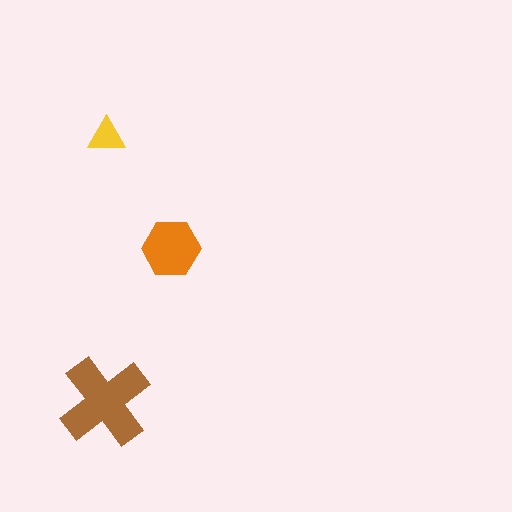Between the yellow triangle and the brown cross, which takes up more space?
The brown cross.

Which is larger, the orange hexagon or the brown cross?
The brown cross.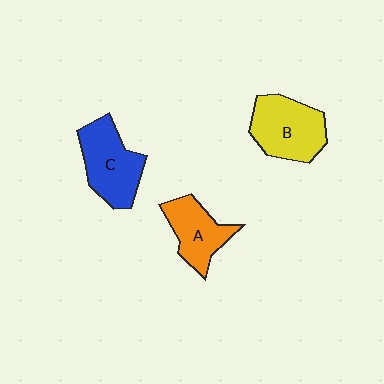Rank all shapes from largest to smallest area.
From largest to smallest: B (yellow), C (blue), A (orange).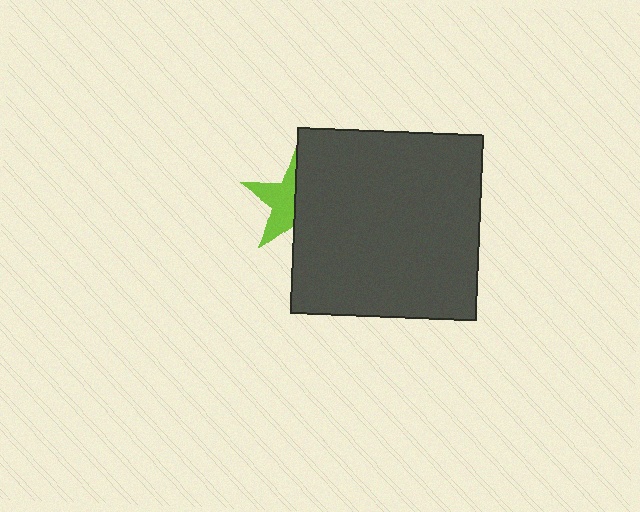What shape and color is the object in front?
The object in front is a dark gray square.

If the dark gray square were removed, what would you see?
You would see the complete lime star.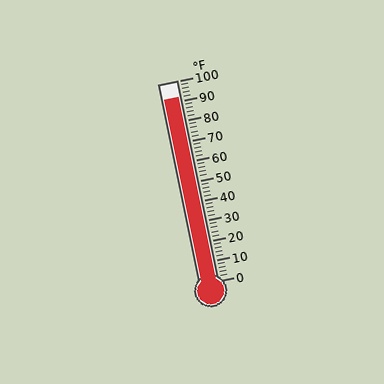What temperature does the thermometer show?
The thermometer shows approximately 92°F.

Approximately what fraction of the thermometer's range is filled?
The thermometer is filled to approximately 90% of its range.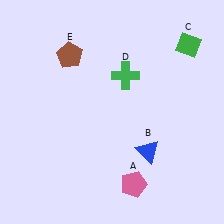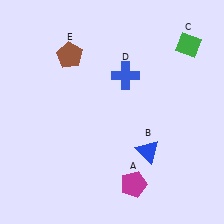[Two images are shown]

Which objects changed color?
A changed from pink to magenta. D changed from green to blue.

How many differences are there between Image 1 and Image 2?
There are 2 differences between the two images.